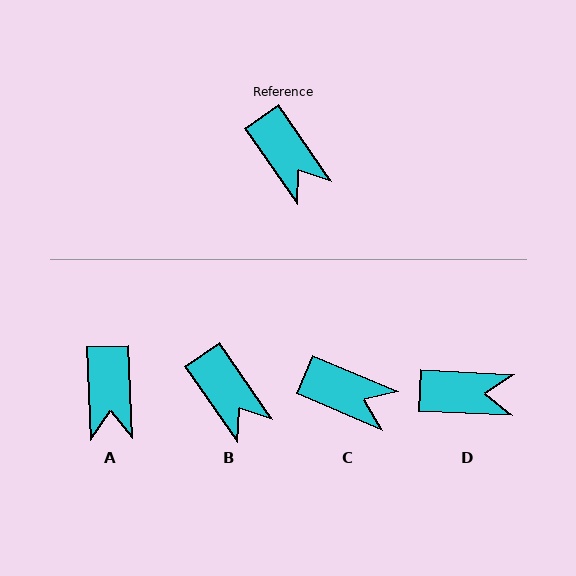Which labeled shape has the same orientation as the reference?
B.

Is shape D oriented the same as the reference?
No, it is off by about 52 degrees.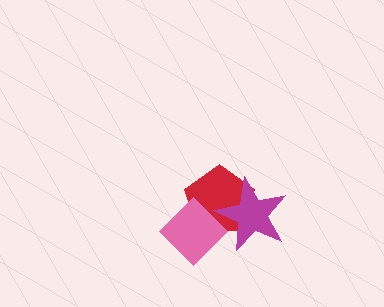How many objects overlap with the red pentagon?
2 objects overlap with the red pentagon.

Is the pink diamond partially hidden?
Yes, it is partially covered by another shape.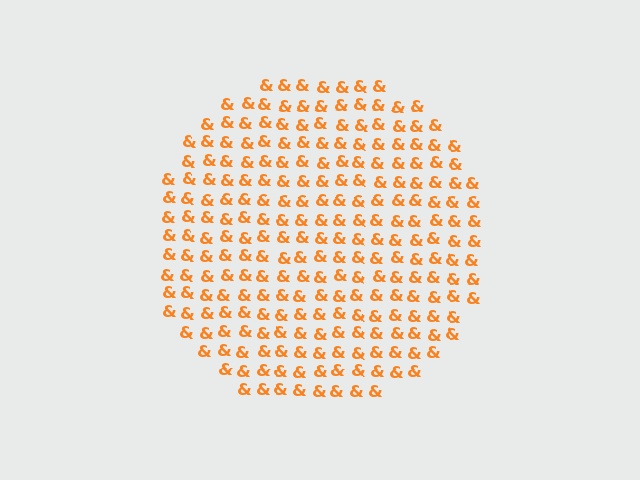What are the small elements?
The small elements are ampersands.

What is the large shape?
The large shape is a circle.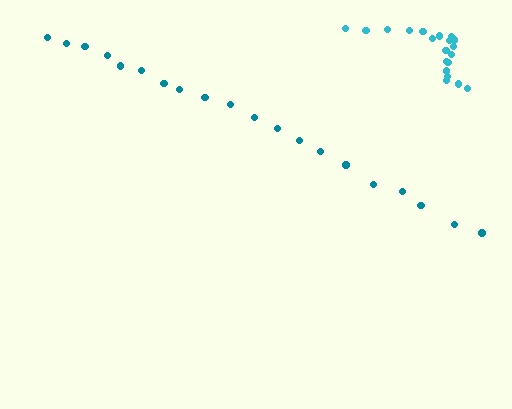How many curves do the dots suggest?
There are 2 distinct paths.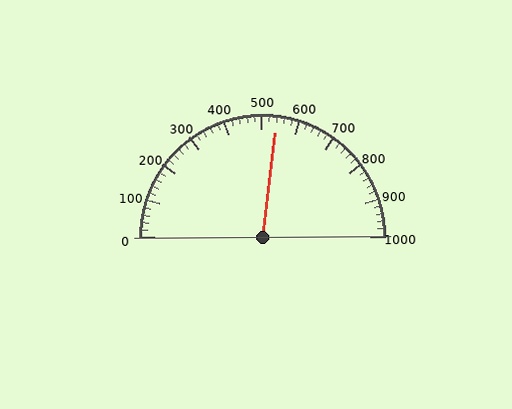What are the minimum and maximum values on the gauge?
The gauge ranges from 0 to 1000.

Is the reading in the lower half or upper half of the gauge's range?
The reading is in the upper half of the range (0 to 1000).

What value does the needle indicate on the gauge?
The needle indicates approximately 540.